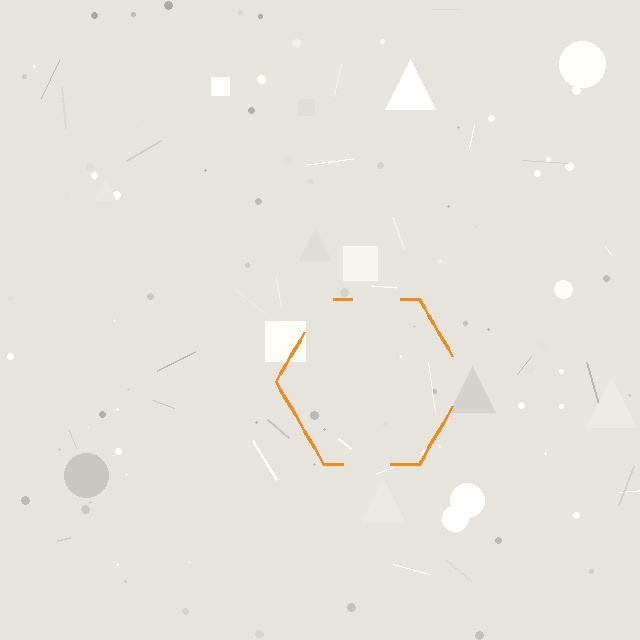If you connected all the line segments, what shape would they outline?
They would outline a hexagon.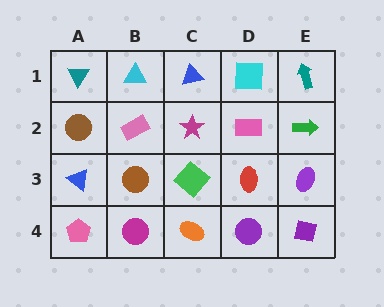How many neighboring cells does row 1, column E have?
2.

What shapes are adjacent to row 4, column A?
A blue triangle (row 3, column A), a magenta circle (row 4, column B).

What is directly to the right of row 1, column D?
A teal arrow.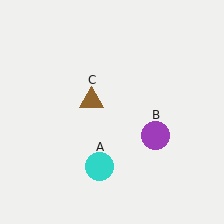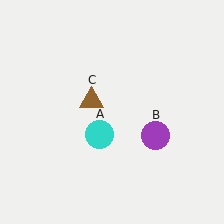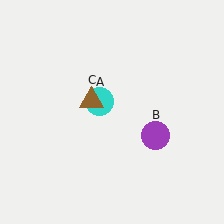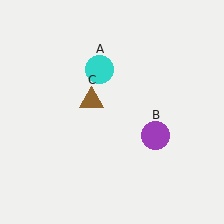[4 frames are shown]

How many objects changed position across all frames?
1 object changed position: cyan circle (object A).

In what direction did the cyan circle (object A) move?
The cyan circle (object A) moved up.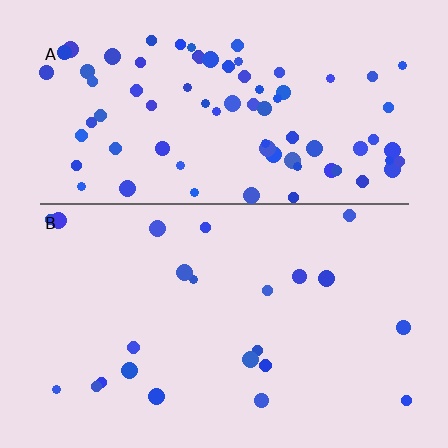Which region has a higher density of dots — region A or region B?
A (the top).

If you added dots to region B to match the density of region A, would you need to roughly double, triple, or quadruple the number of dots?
Approximately triple.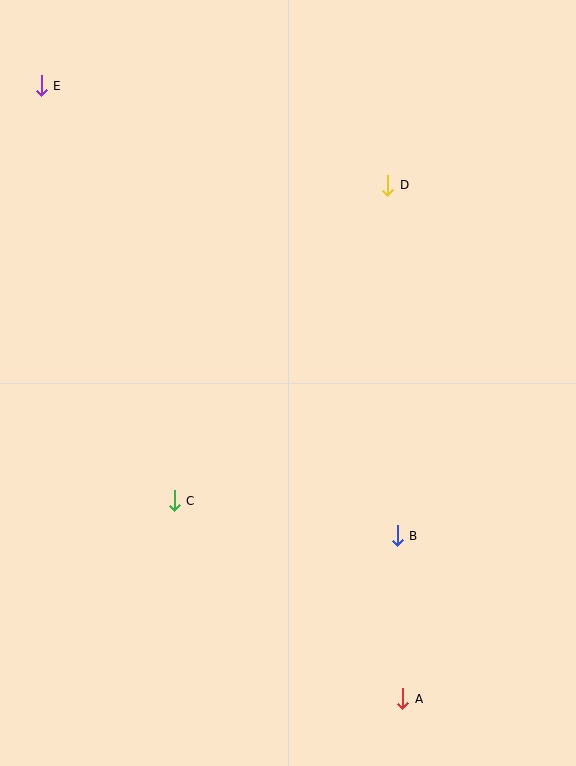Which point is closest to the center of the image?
Point C at (174, 501) is closest to the center.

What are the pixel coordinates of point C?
Point C is at (174, 501).